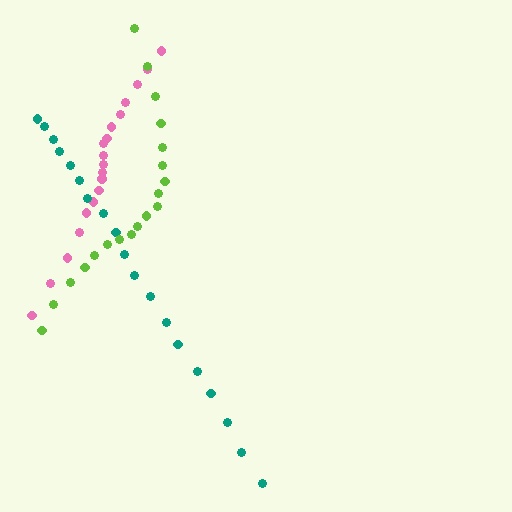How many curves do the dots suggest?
There are 3 distinct paths.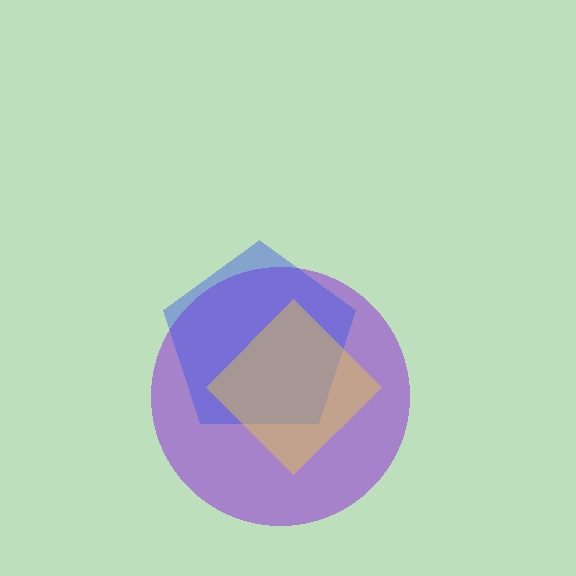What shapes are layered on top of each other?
The layered shapes are: a purple circle, a blue pentagon, a yellow diamond.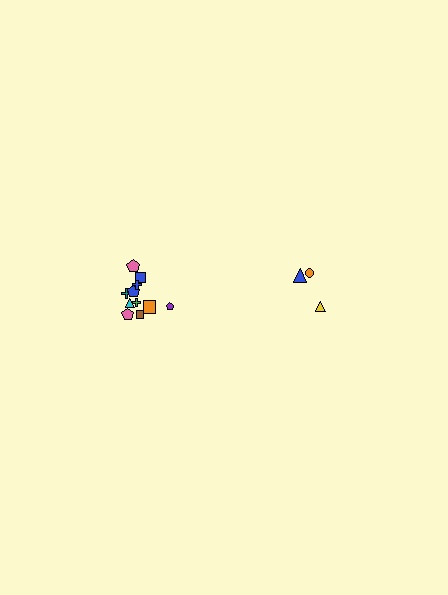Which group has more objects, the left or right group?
The left group.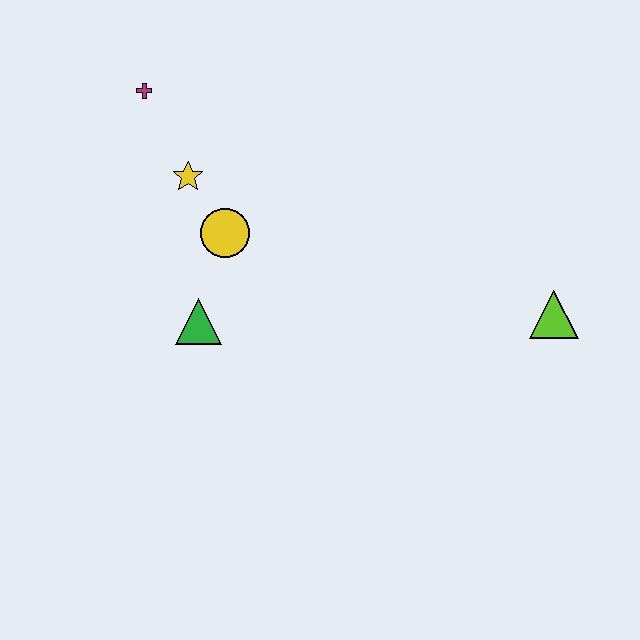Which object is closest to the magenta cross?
The yellow star is closest to the magenta cross.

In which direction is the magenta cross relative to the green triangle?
The magenta cross is above the green triangle.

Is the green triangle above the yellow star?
No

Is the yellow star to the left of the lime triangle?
Yes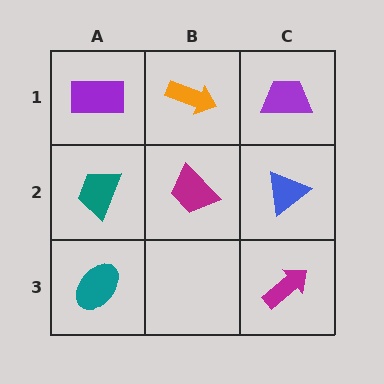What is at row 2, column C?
A blue triangle.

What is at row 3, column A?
A teal ellipse.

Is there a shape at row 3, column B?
No, that cell is empty.